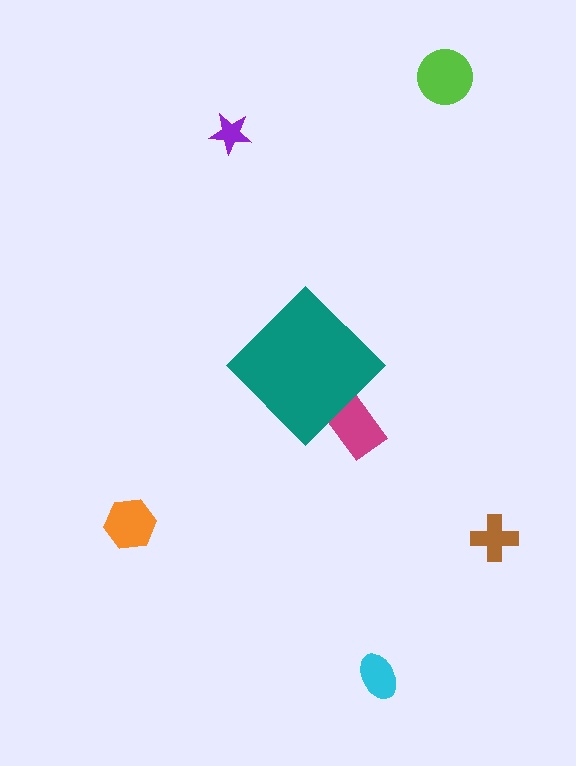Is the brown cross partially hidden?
No, the brown cross is fully visible.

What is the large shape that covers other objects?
A teal diamond.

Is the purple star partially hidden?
No, the purple star is fully visible.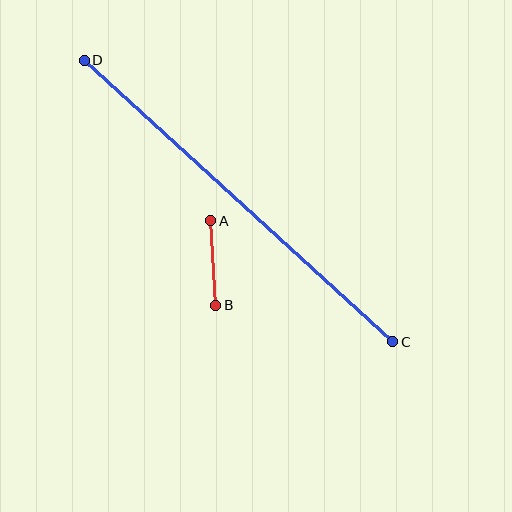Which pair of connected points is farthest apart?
Points C and D are farthest apart.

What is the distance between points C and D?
The distance is approximately 417 pixels.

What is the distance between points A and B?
The distance is approximately 85 pixels.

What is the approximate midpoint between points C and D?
The midpoint is at approximately (239, 201) pixels.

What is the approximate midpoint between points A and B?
The midpoint is at approximately (213, 263) pixels.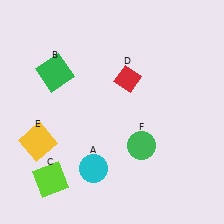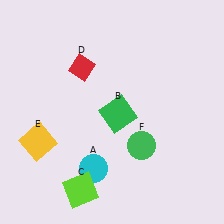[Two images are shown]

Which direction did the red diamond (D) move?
The red diamond (D) moved left.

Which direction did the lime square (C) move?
The lime square (C) moved right.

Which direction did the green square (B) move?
The green square (B) moved right.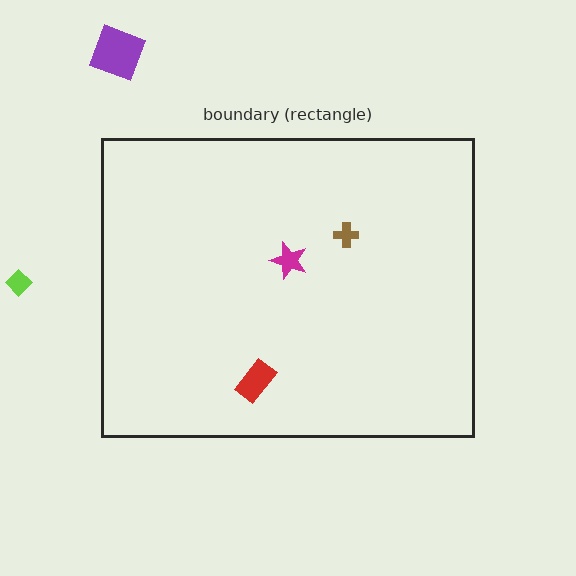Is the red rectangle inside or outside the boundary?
Inside.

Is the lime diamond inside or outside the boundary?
Outside.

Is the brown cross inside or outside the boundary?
Inside.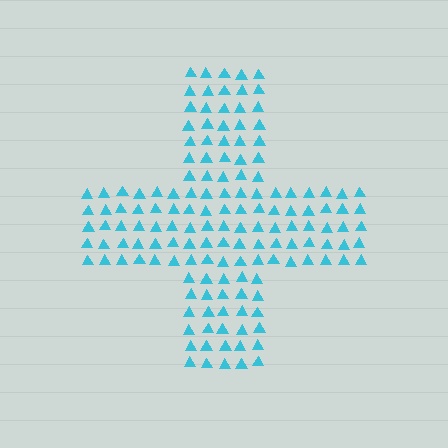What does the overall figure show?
The overall figure shows a cross.